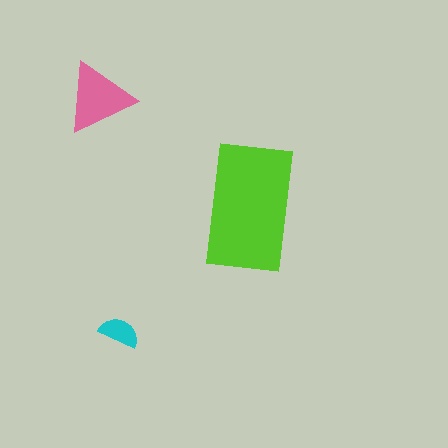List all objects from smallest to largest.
The cyan semicircle, the pink triangle, the lime rectangle.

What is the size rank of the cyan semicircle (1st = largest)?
3rd.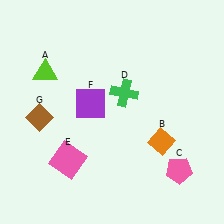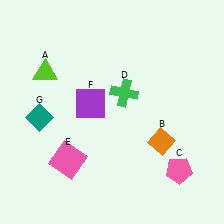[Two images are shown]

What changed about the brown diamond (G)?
In Image 1, G is brown. In Image 2, it changed to teal.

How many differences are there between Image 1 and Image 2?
There is 1 difference between the two images.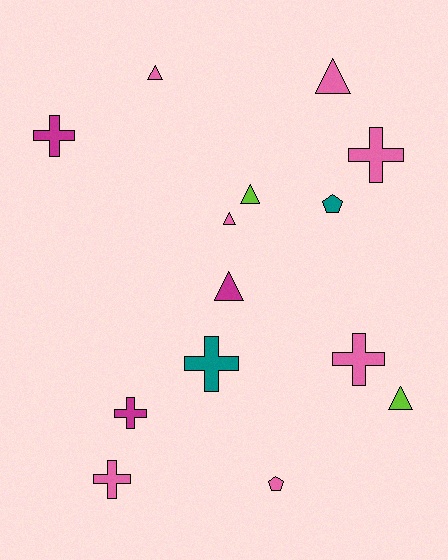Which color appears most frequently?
Pink, with 7 objects.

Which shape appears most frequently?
Cross, with 6 objects.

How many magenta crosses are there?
There are 2 magenta crosses.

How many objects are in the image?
There are 14 objects.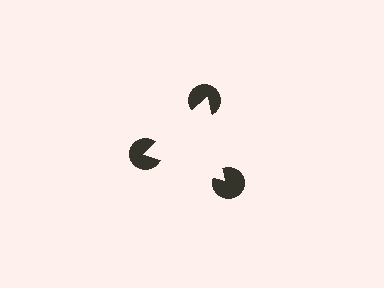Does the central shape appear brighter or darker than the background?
It typically appears slightly brighter than the background, even though no actual brightness change is drawn.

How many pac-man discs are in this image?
There are 3 — one at each vertex of the illusory triangle.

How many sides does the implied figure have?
3 sides.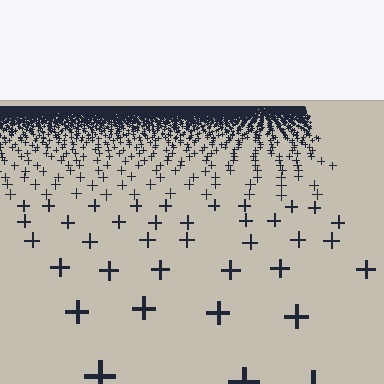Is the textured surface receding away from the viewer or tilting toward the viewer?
The surface is receding away from the viewer. Texture elements get smaller and denser toward the top.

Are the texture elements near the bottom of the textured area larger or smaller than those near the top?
Larger. Near the bottom, elements are closer to the viewer and appear at a bigger on-screen size.